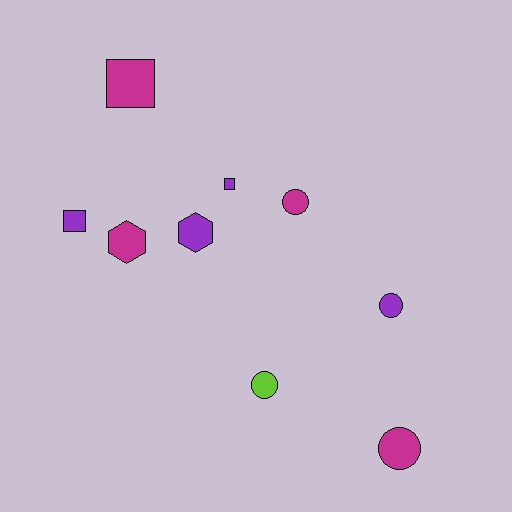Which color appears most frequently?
Purple, with 4 objects.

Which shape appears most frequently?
Circle, with 4 objects.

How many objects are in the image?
There are 9 objects.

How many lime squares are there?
There are no lime squares.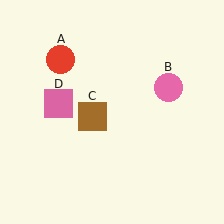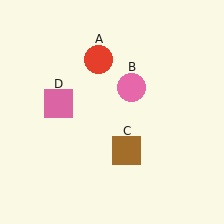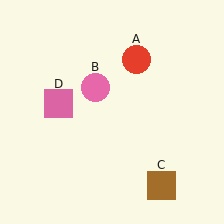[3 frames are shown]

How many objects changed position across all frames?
3 objects changed position: red circle (object A), pink circle (object B), brown square (object C).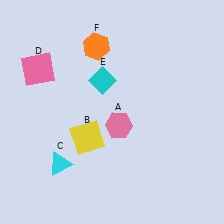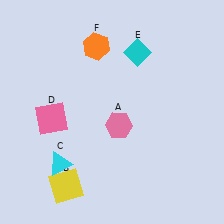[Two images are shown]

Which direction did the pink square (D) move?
The pink square (D) moved down.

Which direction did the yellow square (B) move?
The yellow square (B) moved down.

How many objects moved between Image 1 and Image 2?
3 objects moved between the two images.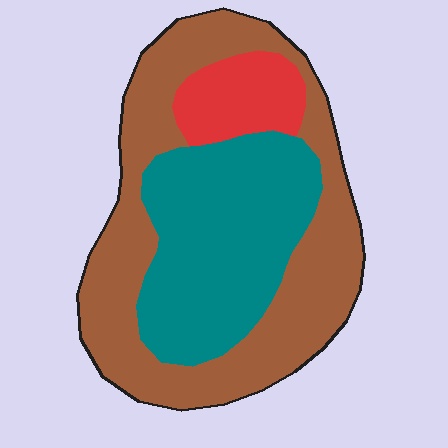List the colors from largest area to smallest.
From largest to smallest: brown, teal, red.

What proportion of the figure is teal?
Teal covers about 35% of the figure.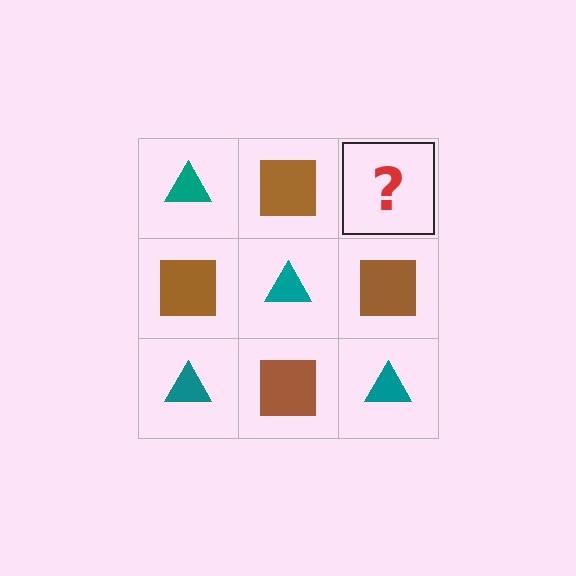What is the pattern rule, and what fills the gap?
The rule is that it alternates teal triangle and brown square in a checkerboard pattern. The gap should be filled with a teal triangle.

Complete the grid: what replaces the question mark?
The question mark should be replaced with a teal triangle.